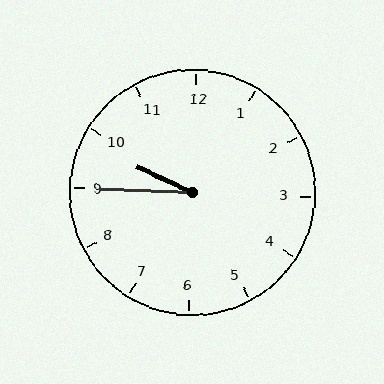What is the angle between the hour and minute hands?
Approximately 22 degrees.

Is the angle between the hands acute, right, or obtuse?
It is acute.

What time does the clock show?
9:45.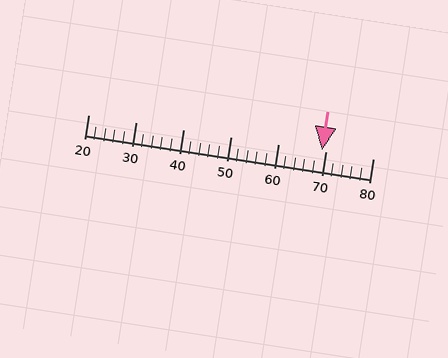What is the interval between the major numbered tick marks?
The major tick marks are spaced 10 units apart.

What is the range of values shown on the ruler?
The ruler shows values from 20 to 80.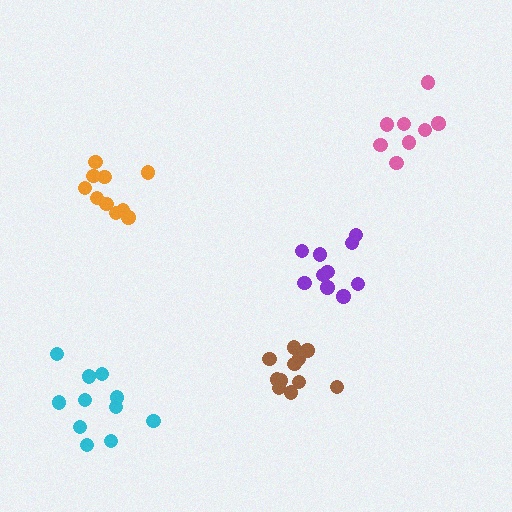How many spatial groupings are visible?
There are 5 spatial groupings.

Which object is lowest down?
The cyan cluster is bottommost.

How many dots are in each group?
Group 1: 11 dots, Group 2: 8 dots, Group 3: 11 dots, Group 4: 10 dots, Group 5: 10 dots (50 total).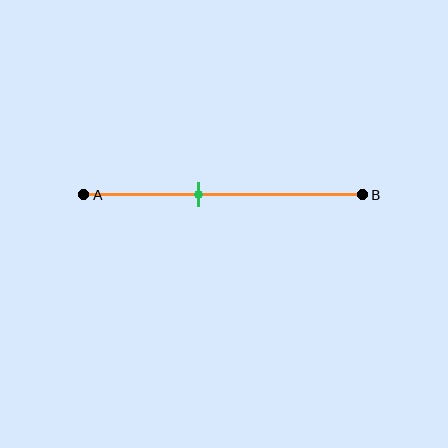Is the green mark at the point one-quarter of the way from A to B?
No, the mark is at about 40% from A, not at the 25% one-quarter point.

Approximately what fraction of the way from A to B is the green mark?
The green mark is approximately 40% of the way from A to B.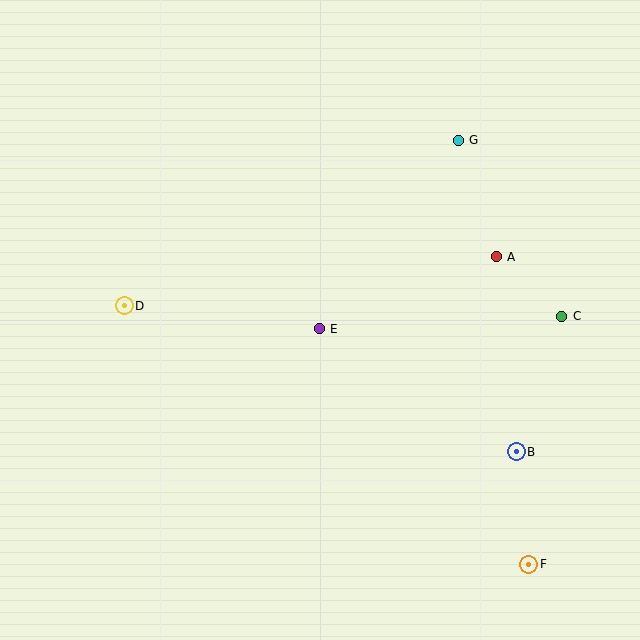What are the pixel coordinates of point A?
Point A is at (496, 257).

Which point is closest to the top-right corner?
Point G is closest to the top-right corner.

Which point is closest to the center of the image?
Point E at (319, 329) is closest to the center.